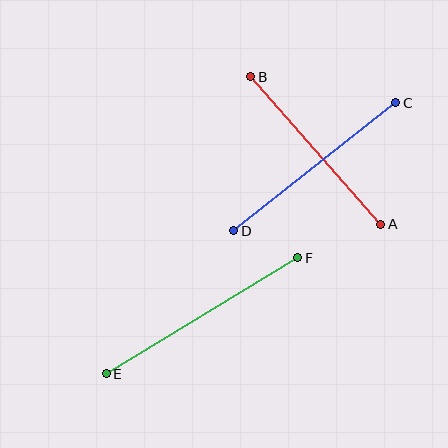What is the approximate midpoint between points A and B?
The midpoint is at approximately (316, 151) pixels.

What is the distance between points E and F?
The distance is approximately 224 pixels.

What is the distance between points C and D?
The distance is approximately 206 pixels.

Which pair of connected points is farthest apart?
Points E and F are farthest apart.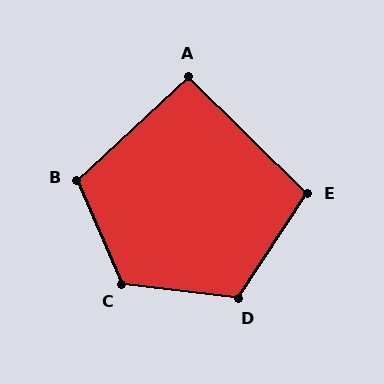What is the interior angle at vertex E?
Approximately 101 degrees (obtuse).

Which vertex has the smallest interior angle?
A, at approximately 92 degrees.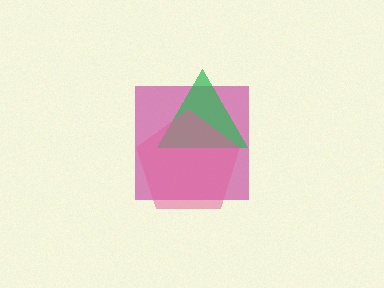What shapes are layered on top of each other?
The layered shapes are: a magenta square, a green triangle, a pink pentagon.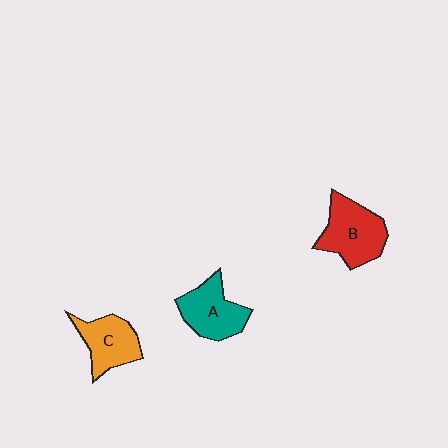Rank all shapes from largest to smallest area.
From largest to smallest: B (red), A (teal), C (orange).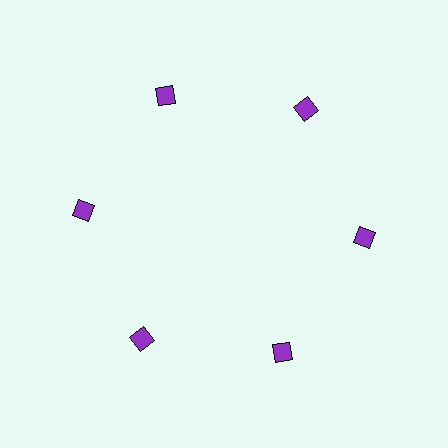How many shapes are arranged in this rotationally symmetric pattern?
There are 6 shapes, arranged in 6 groups of 1.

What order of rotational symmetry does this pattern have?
This pattern has 6-fold rotational symmetry.